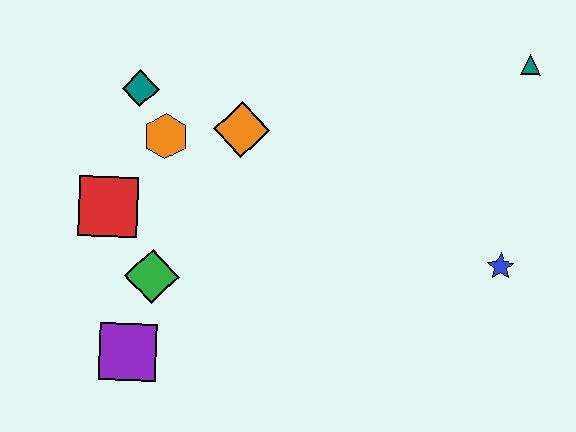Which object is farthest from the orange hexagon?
The teal triangle is farthest from the orange hexagon.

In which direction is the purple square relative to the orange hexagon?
The purple square is below the orange hexagon.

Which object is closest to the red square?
The green diamond is closest to the red square.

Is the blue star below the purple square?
No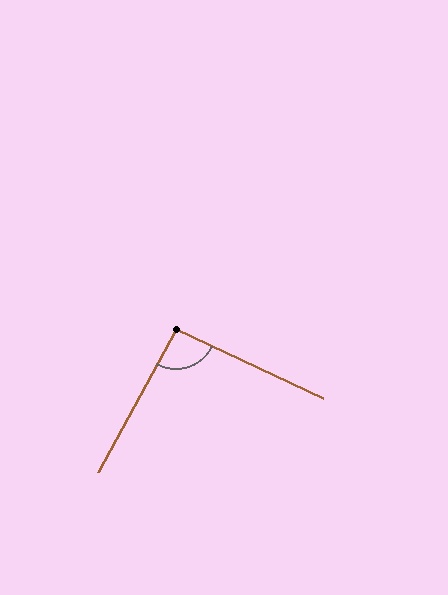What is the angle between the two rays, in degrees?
Approximately 93 degrees.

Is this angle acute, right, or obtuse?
It is approximately a right angle.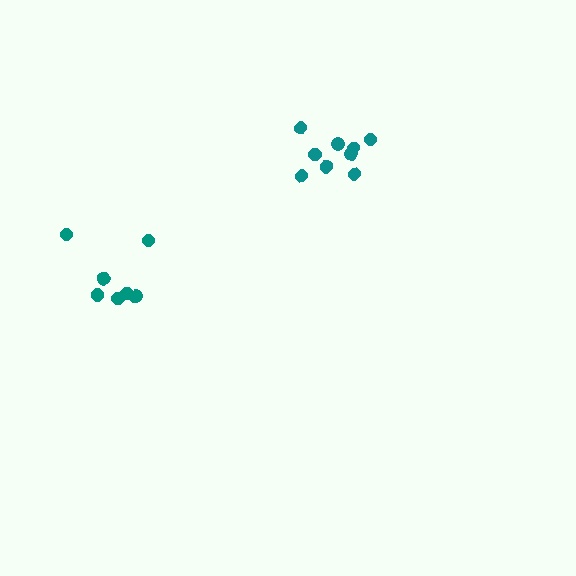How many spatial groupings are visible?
There are 2 spatial groupings.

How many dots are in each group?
Group 1: 7 dots, Group 2: 9 dots (16 total).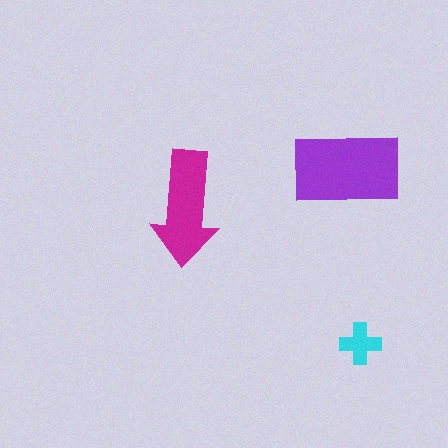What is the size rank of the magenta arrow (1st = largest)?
2nd.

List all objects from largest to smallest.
The purple rectangle, the magenta arrow, the cyan cross.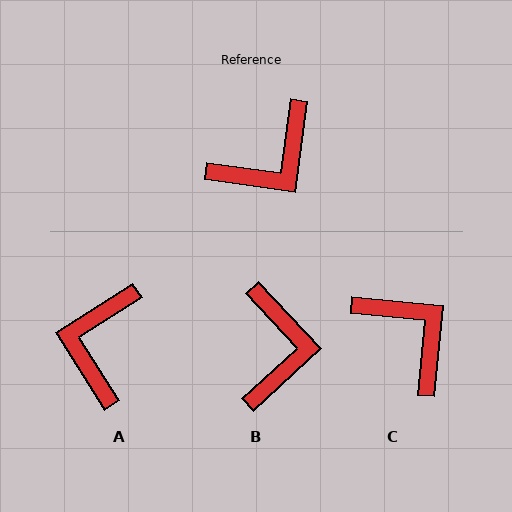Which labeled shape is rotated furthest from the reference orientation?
A, about 140 degrees away.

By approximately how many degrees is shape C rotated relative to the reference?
Approximately 93 degrees counter-clockwise.